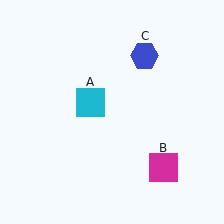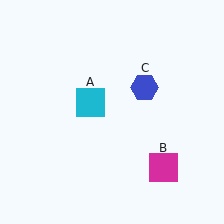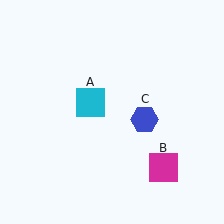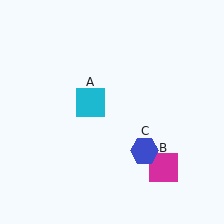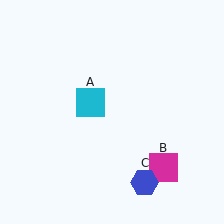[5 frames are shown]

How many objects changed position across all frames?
1 object changed position: blue hexagon (object C).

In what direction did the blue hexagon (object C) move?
The blue hexagon (object C) moved down.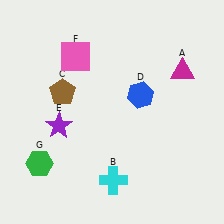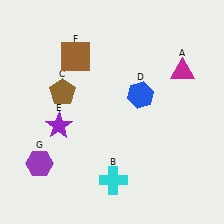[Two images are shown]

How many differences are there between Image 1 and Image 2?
There are 2 differences between the two images.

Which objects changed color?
F changed from pink to brown. G changed from green to purple.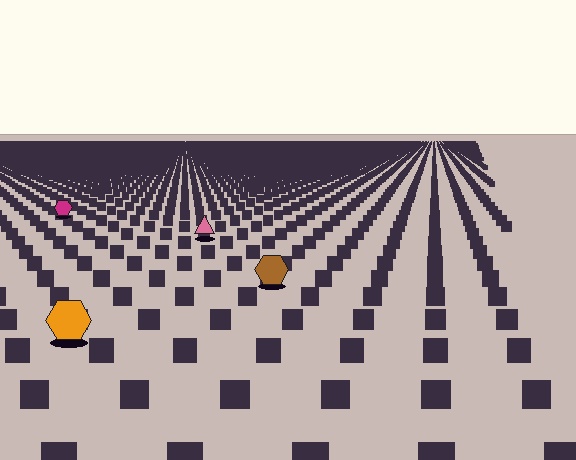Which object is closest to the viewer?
The orange hexagon is closest. The texture marks near it are larger and more spread out.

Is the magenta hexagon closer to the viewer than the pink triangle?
No. The pink triangle is closer — you can tell from the texture gradient: the ground texture is coarser near it.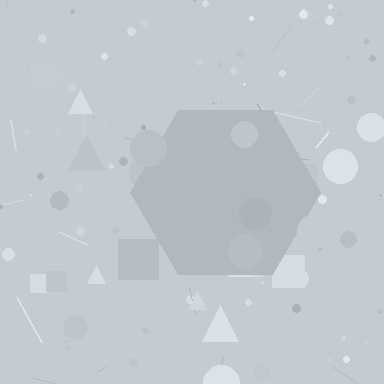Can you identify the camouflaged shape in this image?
The camouflaged shape is a hexagon.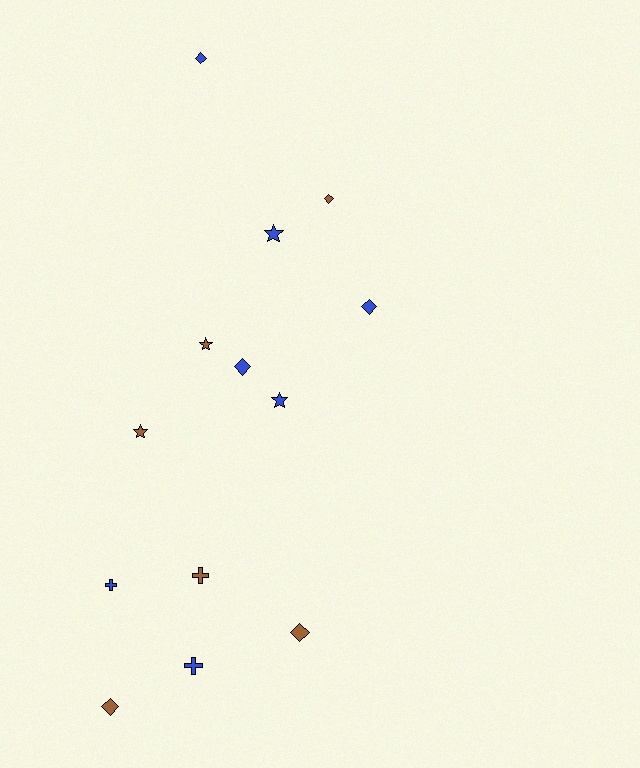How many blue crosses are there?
There are 2 blue crosses.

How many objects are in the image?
There are 13 objects.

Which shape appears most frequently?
Diamond, with 6 objects.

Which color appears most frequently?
Blue, with 7 objects.